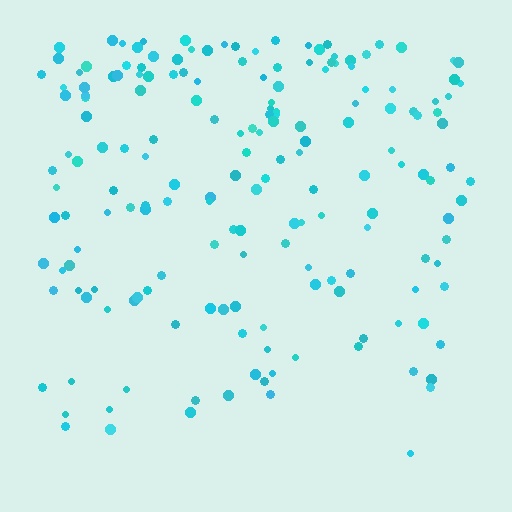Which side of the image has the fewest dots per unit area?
The bottom.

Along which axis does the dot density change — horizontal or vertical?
Vertical.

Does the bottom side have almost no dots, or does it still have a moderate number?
Still a moderate number, just noticeably fewer than the top.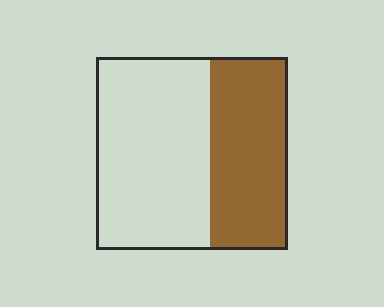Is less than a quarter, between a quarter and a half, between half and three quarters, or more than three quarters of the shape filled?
Between a quarter and a half.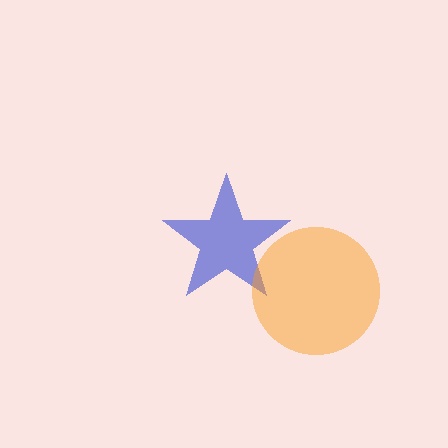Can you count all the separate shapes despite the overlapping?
Yes, there are 2 separate shapes.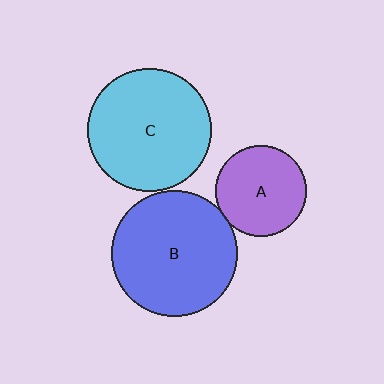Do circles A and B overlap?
Yes.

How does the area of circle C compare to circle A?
Approximately 1.9 times.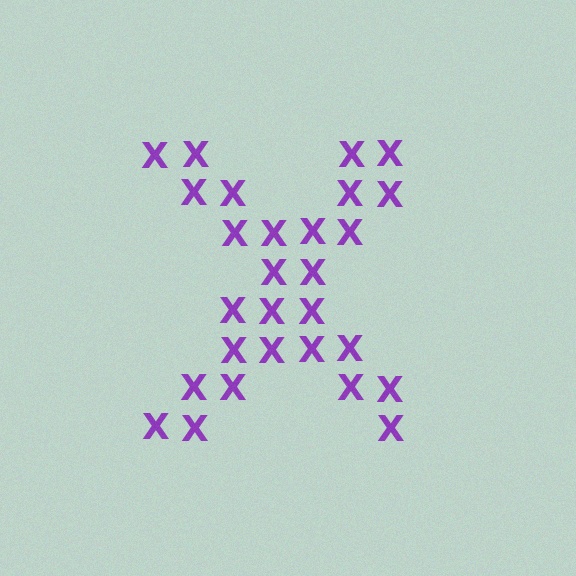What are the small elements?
The small elements are letter X's.